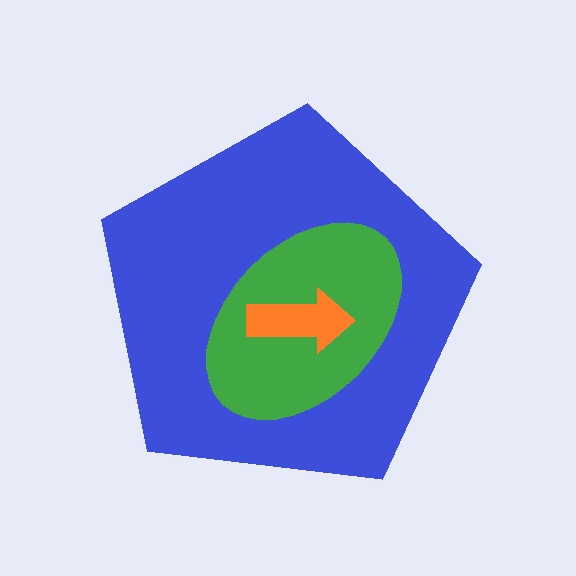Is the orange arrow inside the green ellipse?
Yes.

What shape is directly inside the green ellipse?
The orange arrow.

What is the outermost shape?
The blue pentagon.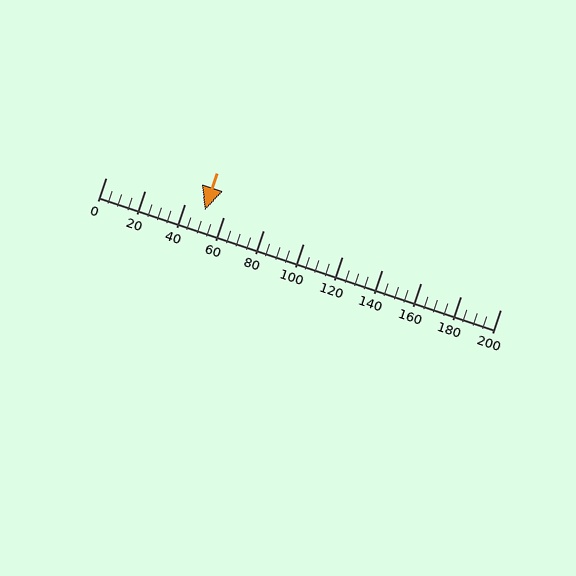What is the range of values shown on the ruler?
The ruler shows values from 0 to 200.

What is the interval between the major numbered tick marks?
The major tick marks are spaced 20 units apart.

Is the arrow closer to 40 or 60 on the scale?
The arrow is closer to 60.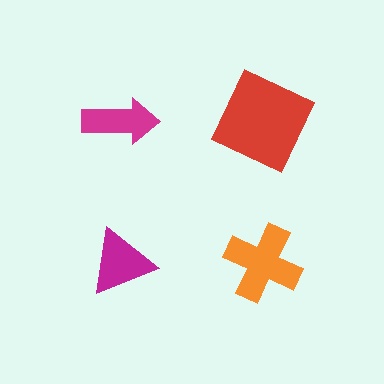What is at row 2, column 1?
A magenta triangle.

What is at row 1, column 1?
A magenta arrow.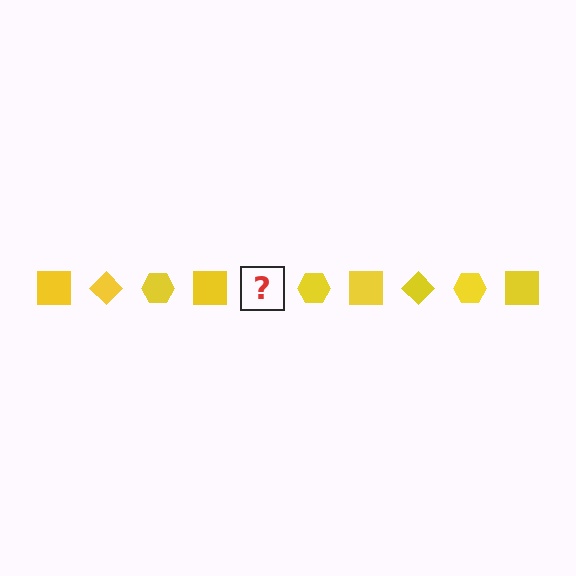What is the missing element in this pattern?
The missing element is a yellow diamond.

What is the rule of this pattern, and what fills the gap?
The rule is that the pattern cycles through square, diamond, hexagon shapes in yellow. The gap should be filled with a yellow diamond.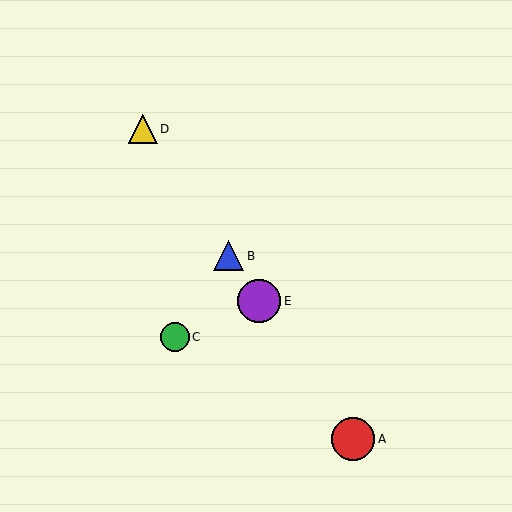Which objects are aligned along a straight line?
Objects A, B, D, E are aligned along a straight line.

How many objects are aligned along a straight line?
4 objects (A, B, D, E) are aligned along a straight line.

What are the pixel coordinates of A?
Object A is at (353, 439).